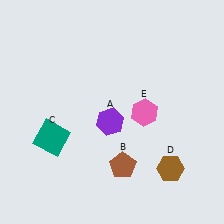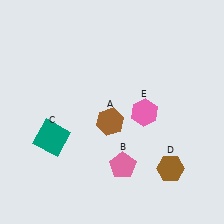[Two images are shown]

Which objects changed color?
A changed from purple to brown. B changed from brown to pink.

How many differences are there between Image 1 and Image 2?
There are 2 differences between the two images.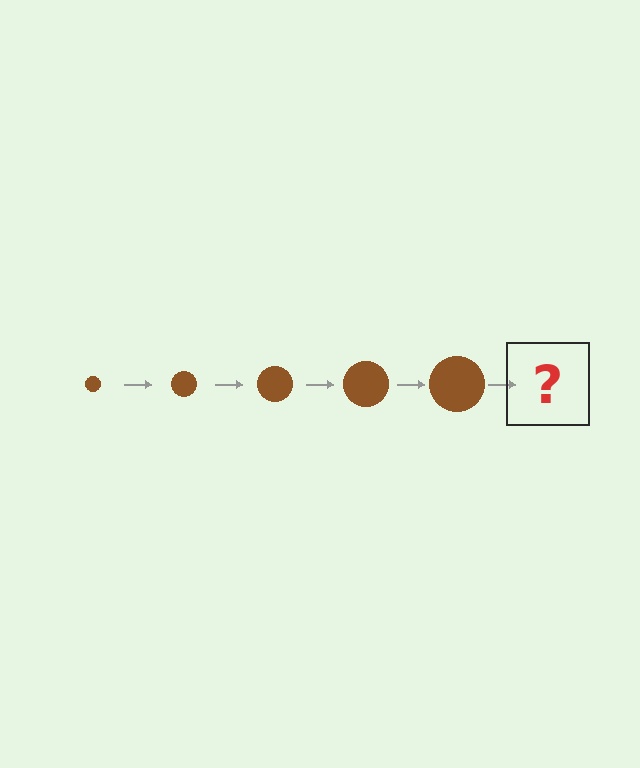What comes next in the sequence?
The next element should be a brown circle, larger than the previous one.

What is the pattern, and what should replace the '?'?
The pattern is that the circle gets progressively larger each step. The '?' should be a brown circle, larger than the previous one.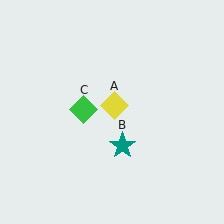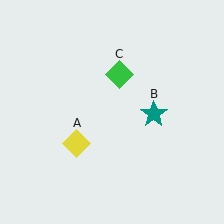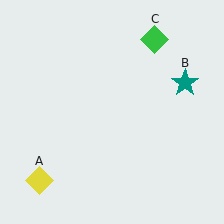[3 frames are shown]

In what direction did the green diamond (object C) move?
The green diamond (object C) moved up and to the right.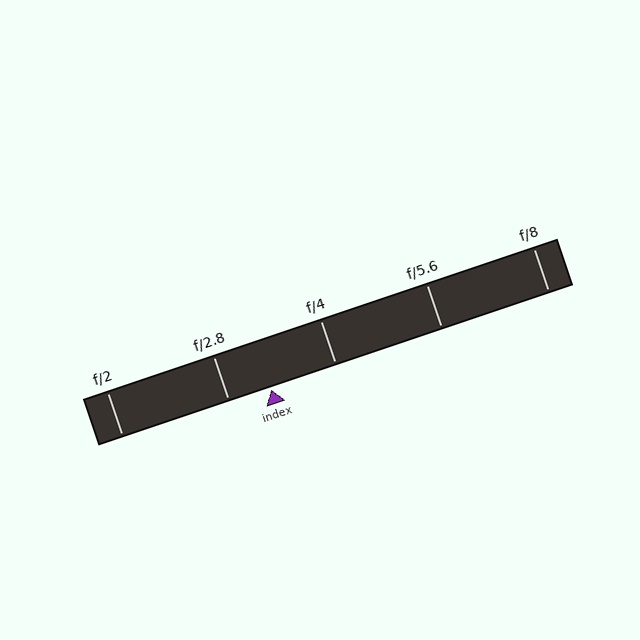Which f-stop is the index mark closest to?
The index mark is closest to f/2.8.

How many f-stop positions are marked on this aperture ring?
There are 5 f-stop positions marked.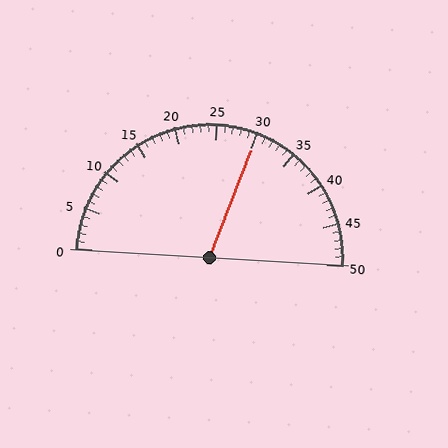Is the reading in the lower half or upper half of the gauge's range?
The reading is in the upper half of the range (0 to 50).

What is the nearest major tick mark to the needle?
The nearest major tick mark is 30.